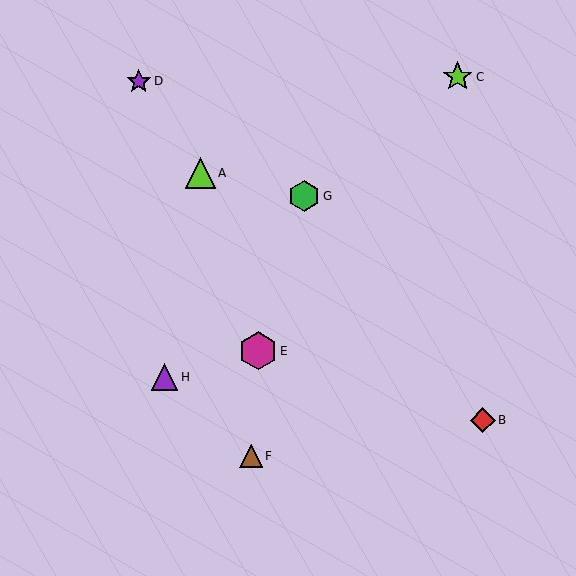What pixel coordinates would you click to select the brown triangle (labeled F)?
Click at (251, 456) to select the brown triangle F.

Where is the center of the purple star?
The center of the purple star is at (139, 81).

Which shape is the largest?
The magenta hexagon (labeled E) is the largest.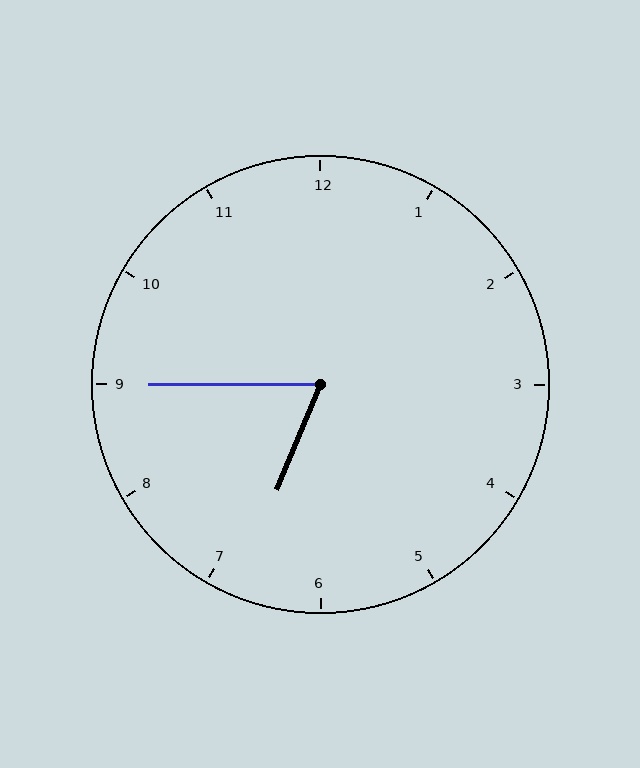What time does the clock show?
6:45.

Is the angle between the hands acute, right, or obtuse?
It is acute.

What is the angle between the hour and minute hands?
Approximately 68 degrees.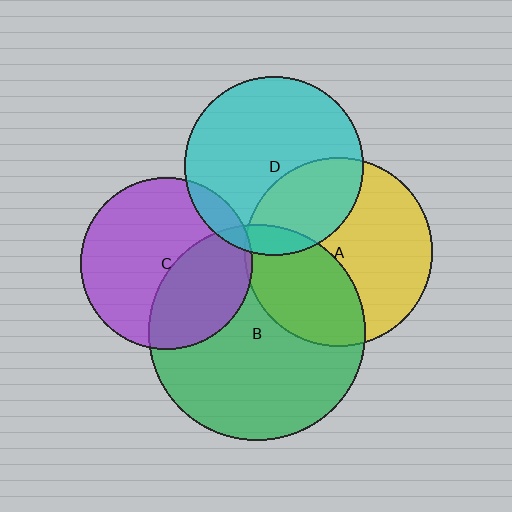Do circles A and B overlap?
Yes.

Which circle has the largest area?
Circle B (green).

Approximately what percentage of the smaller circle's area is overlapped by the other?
Approximately 35%.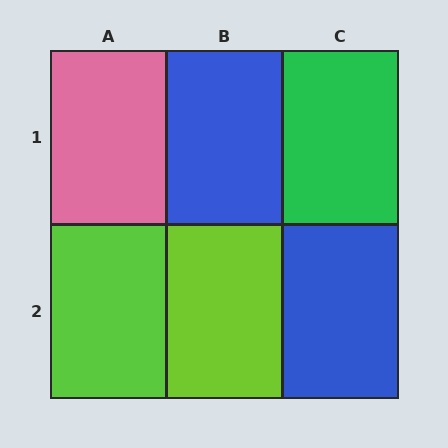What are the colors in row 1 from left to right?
Pink, blue, green.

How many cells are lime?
2 cells are lime.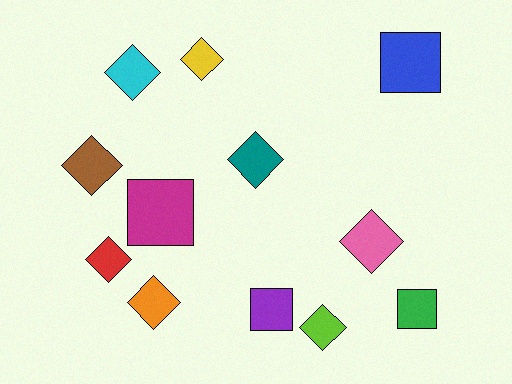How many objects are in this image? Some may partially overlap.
There are 12 objects.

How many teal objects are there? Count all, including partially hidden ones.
There is 1 teal object.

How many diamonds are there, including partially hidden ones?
There are 8 diamonds.